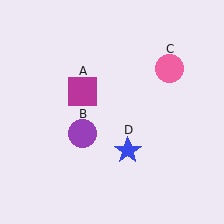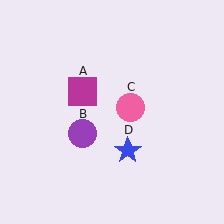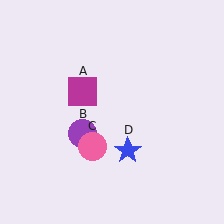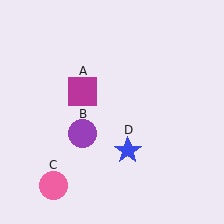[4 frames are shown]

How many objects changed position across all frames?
1 object changed position: pink circle (object C).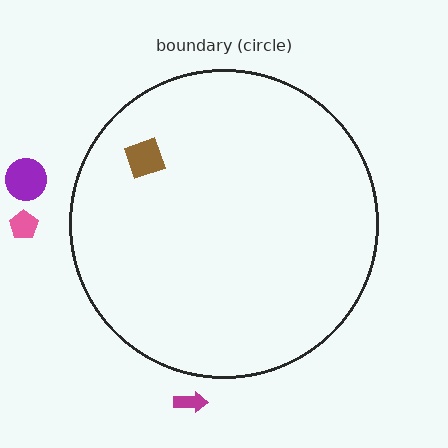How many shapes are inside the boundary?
1 inside, 3 outside.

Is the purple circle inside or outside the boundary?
Outside.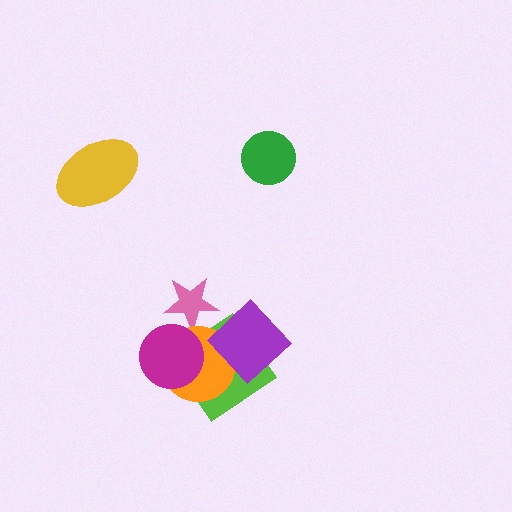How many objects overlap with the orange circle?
3 objects overlap with the orange circle.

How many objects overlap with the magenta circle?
2 objects overlap with the magenta circle.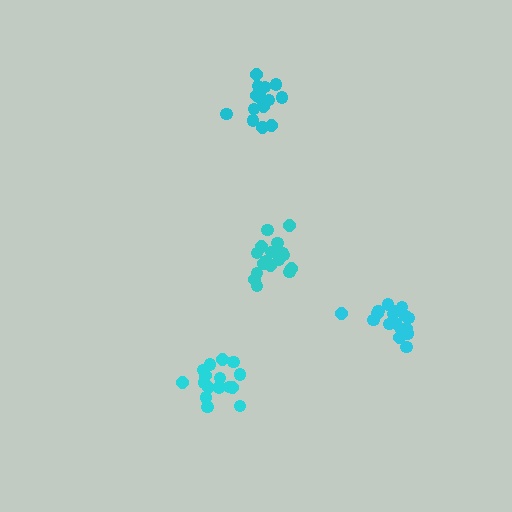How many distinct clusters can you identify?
There are 4 distinct clusters.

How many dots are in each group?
Group 1: 17 dots, Group 2: 15 dots, Group 3: 18 dots, Group 4: 18 dots (68 total).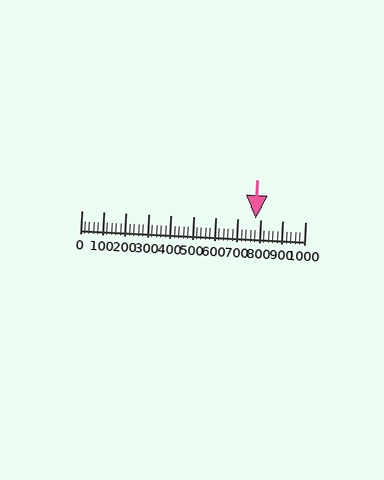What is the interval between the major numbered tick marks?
The major tick marks are spaced 100 units apart.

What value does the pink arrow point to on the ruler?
The pink arrow points to approximately 780.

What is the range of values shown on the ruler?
The ruler shows values from 0 to 1000.